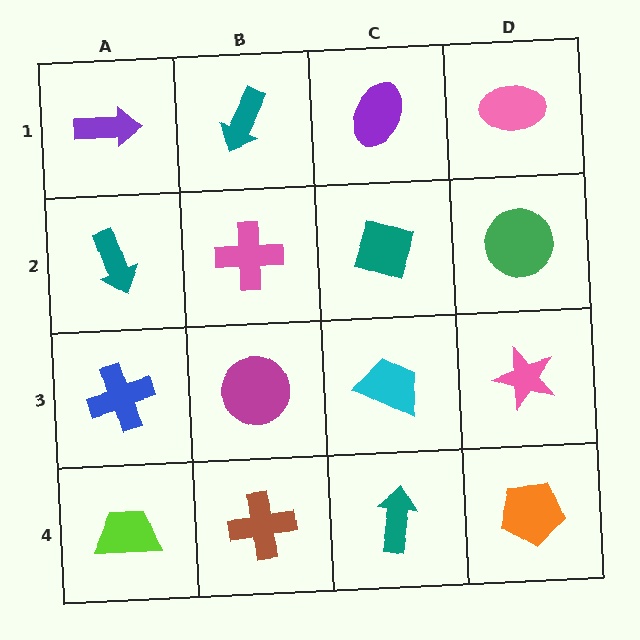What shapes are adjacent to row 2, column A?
A purple arrow (row 1, column A), a blue cross (row 3, column A), a pink cross (row 2, column B).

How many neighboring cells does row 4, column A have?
2.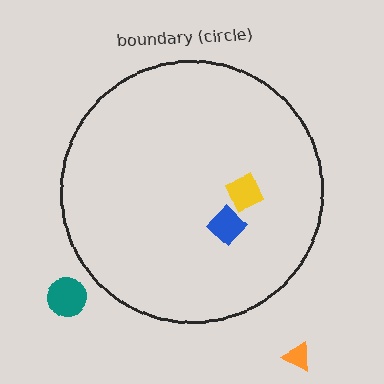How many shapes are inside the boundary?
2 inside, 2 outside.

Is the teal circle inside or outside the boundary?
Outside.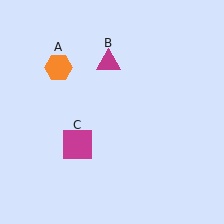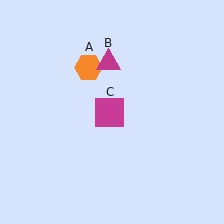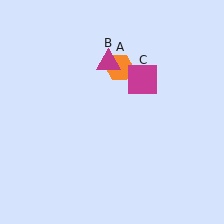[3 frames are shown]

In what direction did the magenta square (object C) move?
The magenta square (object C) moved up and to the right.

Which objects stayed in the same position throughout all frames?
Magenta triangle (object B) remained stationary.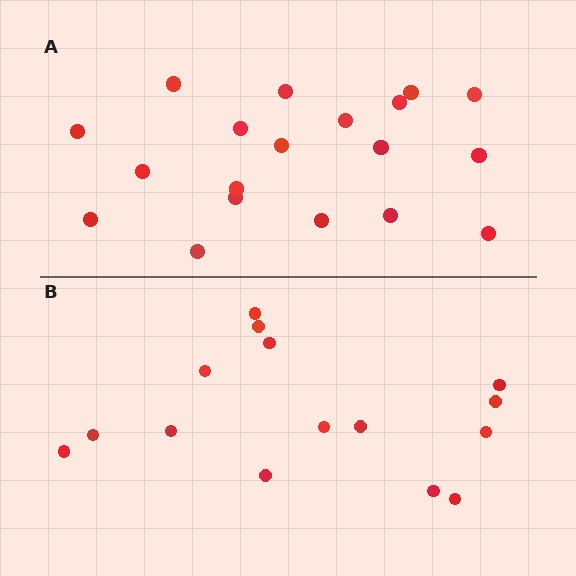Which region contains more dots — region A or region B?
Region A (the top region) has more dots.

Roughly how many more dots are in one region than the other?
Region A has about 4 more dots than region B.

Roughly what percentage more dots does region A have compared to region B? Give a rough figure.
About 25% more.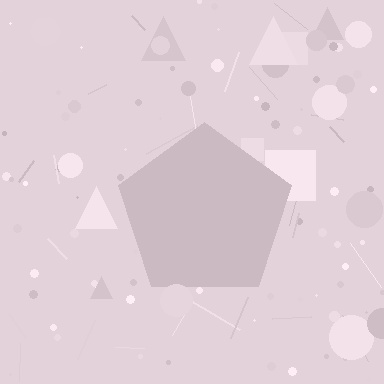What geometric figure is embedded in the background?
A pentagon is embedded in the background.